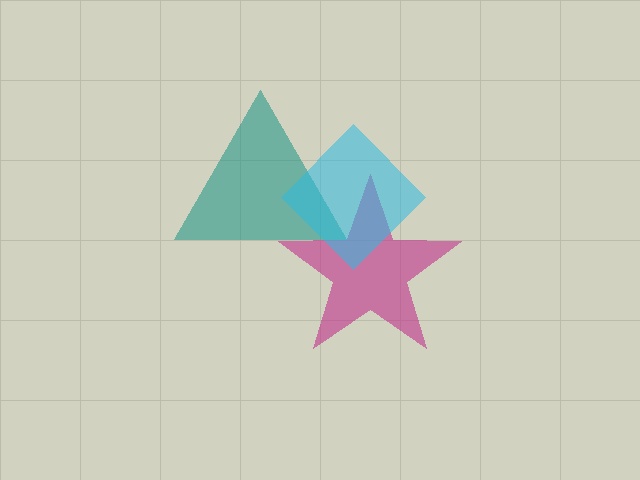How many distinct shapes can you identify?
There are 3 distinct shapes: a magenta star, a teal triangle, a cyan diamond.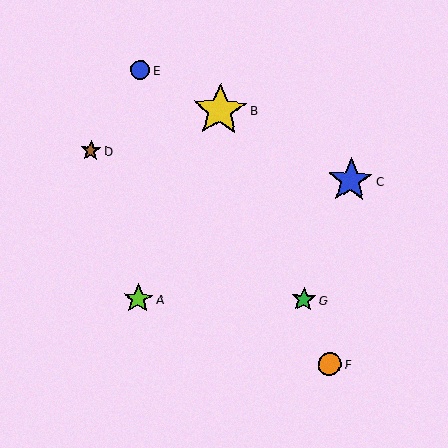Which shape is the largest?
The yellow star (labeled B) is the largest.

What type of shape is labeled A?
Shape A is a lime star.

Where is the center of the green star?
The center of the green star is at (304, 299).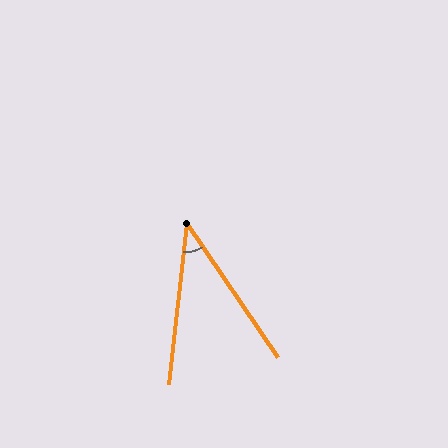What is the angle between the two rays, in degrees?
Approximately 40 degrees.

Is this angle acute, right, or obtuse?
It is acute.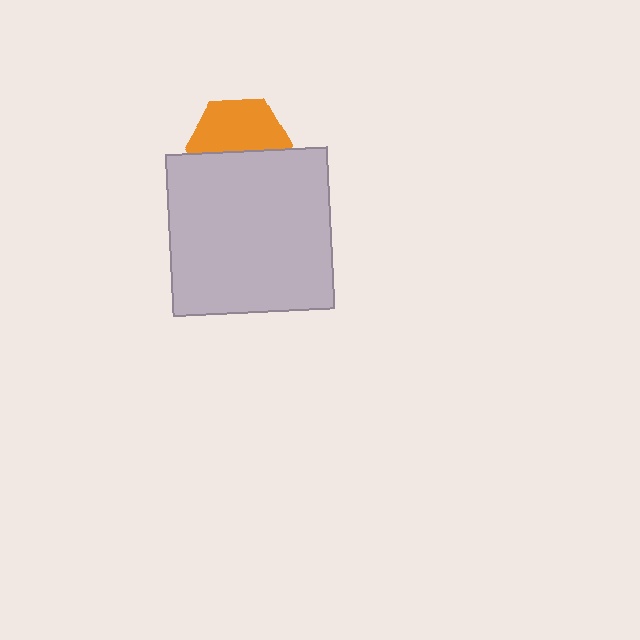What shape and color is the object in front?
The object in front is a light gray square.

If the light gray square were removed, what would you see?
You would see the complete orange hexagon.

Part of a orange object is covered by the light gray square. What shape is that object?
It is a hexagon.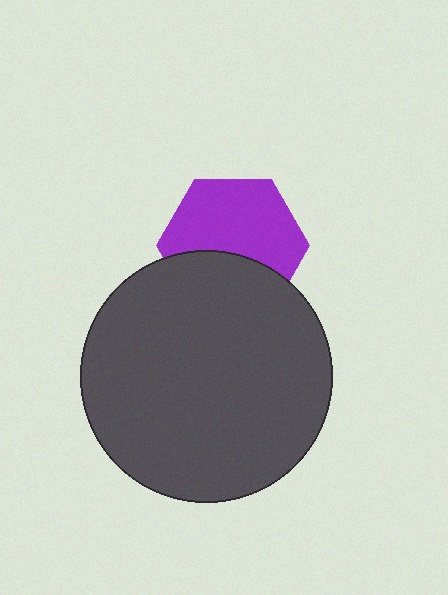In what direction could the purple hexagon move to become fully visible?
The purple hexagon could move up. That would shift it out from behind the dark gray circle entirely.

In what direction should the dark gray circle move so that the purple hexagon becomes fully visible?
The dark gray circle should move down. That is the shortest direction to clear the overlap and leave the purple hexagon fully visible.